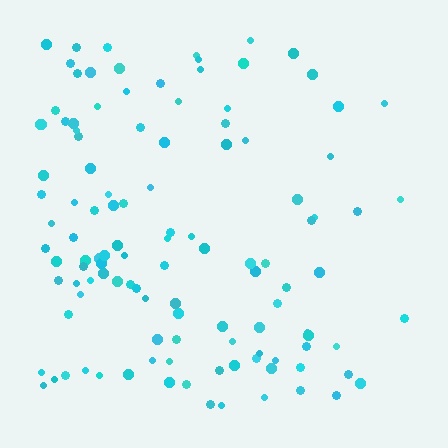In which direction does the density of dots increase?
From right to left, with the left side densest.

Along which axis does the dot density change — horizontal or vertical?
Horizontal.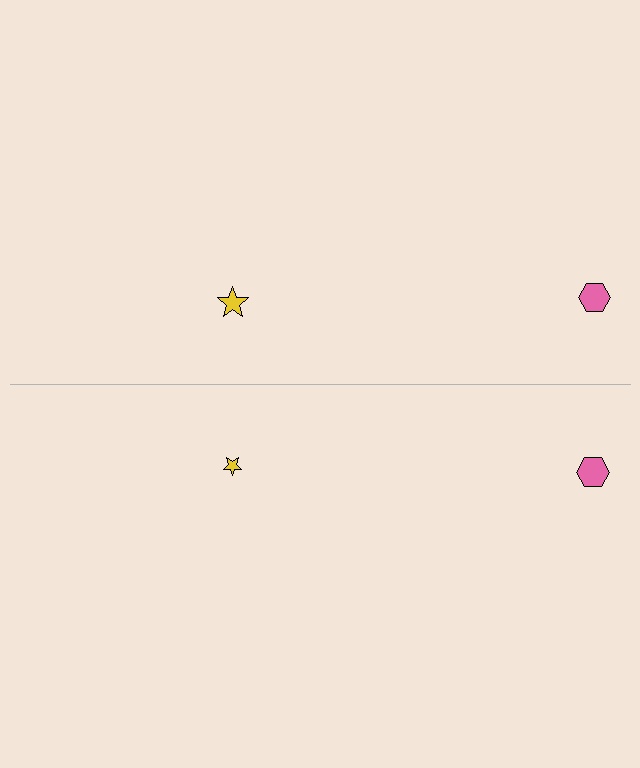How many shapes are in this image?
There are 4 shapes in this image.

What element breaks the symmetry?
The yellow star on the bottom side has a different size than its mirror counterpart.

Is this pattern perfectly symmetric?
No, the pattern is not perfectly symmetric. The yellow star on the bottom side has a different size than its mirror counterpart.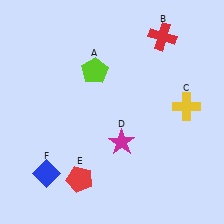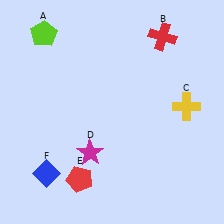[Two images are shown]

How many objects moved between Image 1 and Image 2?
2 objects moved between the two images.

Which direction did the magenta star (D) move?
The magenta star (D) moved left.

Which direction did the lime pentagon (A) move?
The lime pentagon (A) moved left.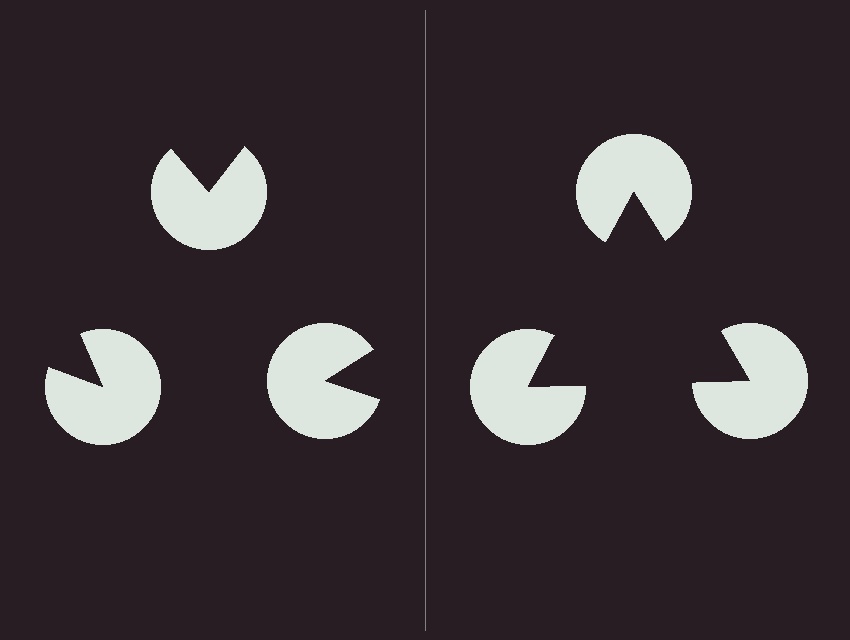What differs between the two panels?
The pac-man discs are positioned identically on both sides; only the wedge orientations differ. On the right they align to a triangle; on the left they are misaligned.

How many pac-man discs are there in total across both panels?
6 — 3 on each side.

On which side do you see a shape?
An illusory triangle appears on the right side. On the left side the wedge cuts are rotated, so no coherent shape forms.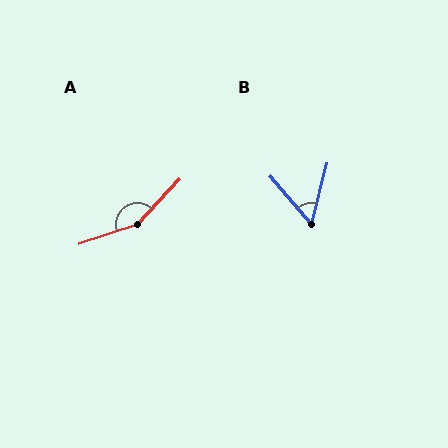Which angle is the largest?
A, at approximately 151 degrees.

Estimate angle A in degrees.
Approximately 151 degrees.